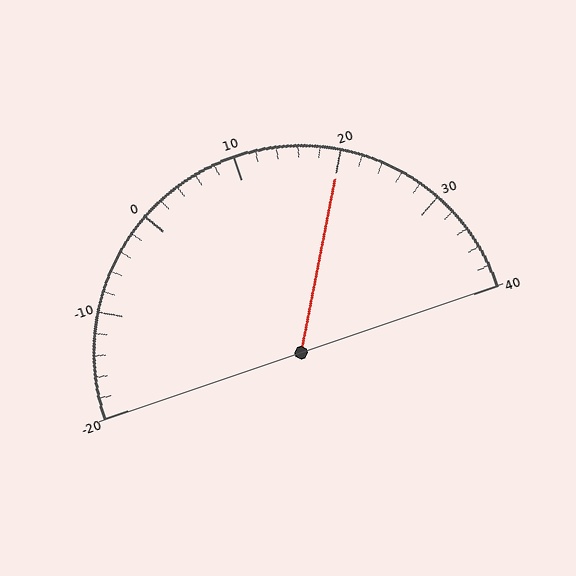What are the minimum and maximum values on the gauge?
The gauge ranges from -20 to 40.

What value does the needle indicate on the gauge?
The needle indicates approximately 20.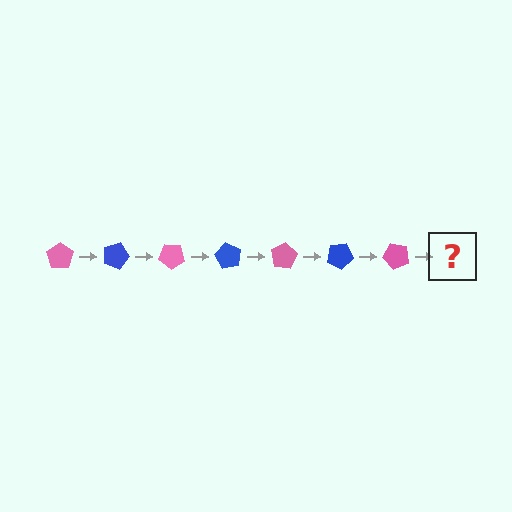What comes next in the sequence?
The next element should be a blue pentagon, rotated 140 degrees from the start.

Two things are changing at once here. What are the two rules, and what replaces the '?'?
The two rules are that it rotates 20 degrees each step and the color cycles through pink and blue. The '?' should be a blue pentagon, rotated 140 degrees from the start.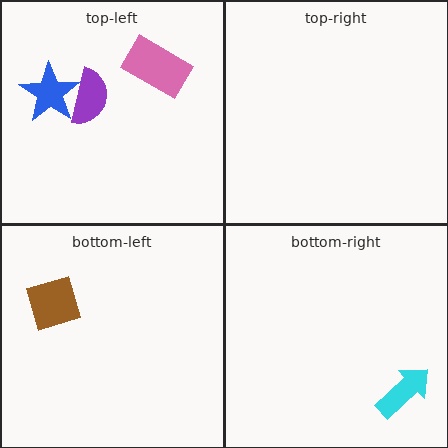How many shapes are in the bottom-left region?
1.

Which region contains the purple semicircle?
The top-left region.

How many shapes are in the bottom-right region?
1.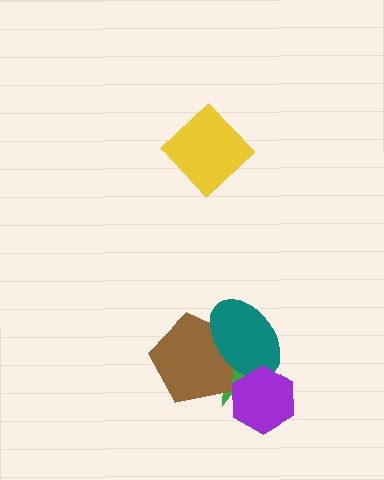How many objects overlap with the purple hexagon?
2 objects overlap with the purple hexagon.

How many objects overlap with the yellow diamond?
0 objects overlap with the yellow diamond.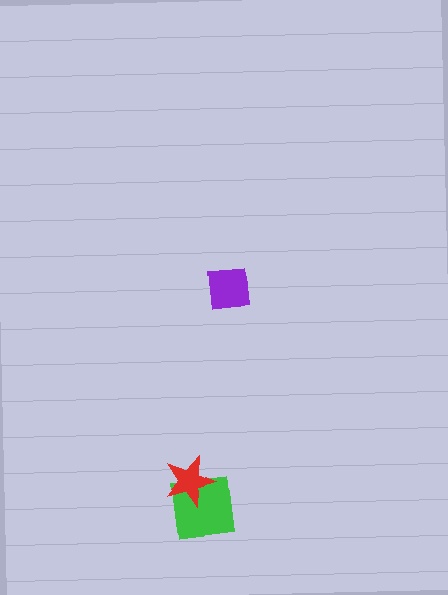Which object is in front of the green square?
The red star is in front of the green square.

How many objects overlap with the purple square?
0 objects overlap with the purple square.